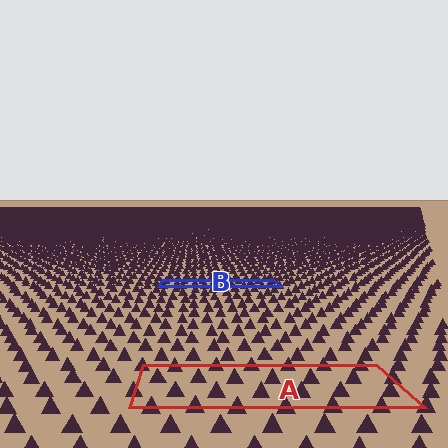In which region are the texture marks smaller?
The texture marks are smaller in region B, because it is farther away.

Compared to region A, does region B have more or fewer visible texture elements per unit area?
Region B has more texture elements per unit area — they are packed more densely because it is farther away.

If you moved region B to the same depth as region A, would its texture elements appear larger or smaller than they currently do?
They would appear larger. At a closer depth, the same texture elements are projected at a bigger on-screen size.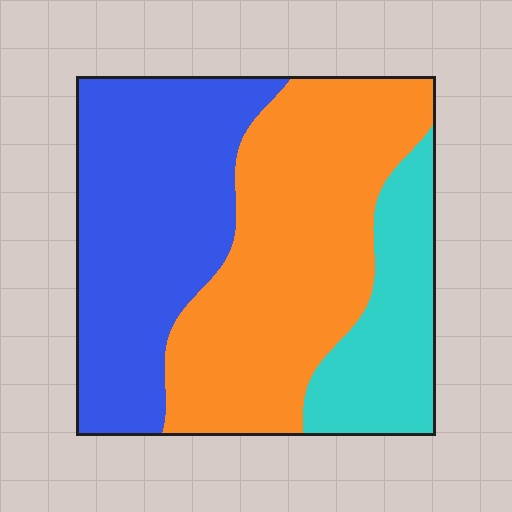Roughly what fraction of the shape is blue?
Blue covers around 40% of the shape.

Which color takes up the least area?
Cyan, at roughly 20%.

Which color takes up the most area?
Orange, at roughly 45%.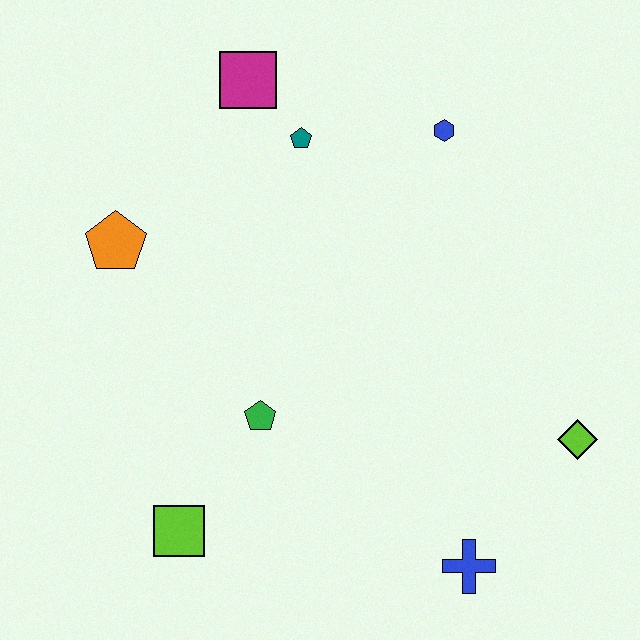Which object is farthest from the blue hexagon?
The lime square is farthest from the blue hexagon.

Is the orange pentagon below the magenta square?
Yes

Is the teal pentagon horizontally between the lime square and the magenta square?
No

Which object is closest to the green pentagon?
The lime square is closest to the green pentagon.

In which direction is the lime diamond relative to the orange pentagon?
The lime diamond is to the right of the orange pentagon.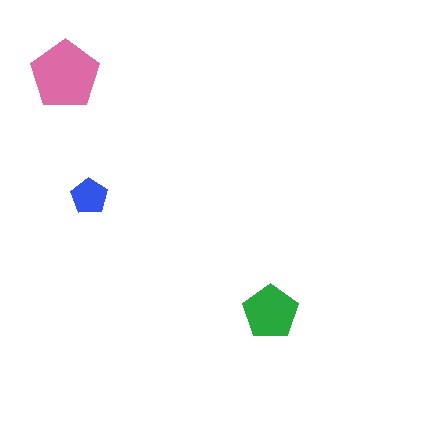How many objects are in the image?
There are 3 objects in the image.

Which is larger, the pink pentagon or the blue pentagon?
The pink one.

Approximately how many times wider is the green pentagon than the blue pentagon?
About 1.5 times wider.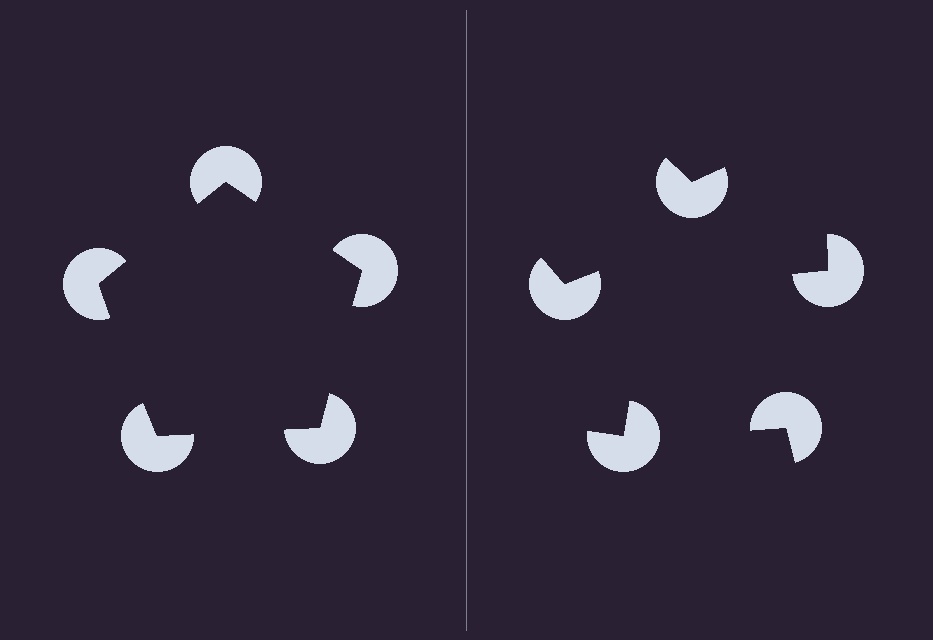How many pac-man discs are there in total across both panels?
10 — 5 on each side.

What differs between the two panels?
The pac-man discs are positioned identically on both sides; only the wedge orientations differ. On the left they align to a pentagon; on the right they are misaligned.